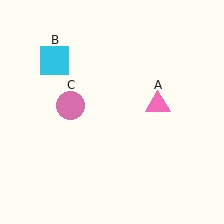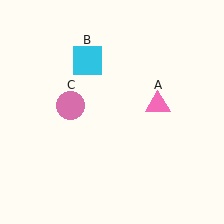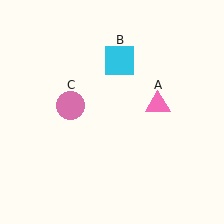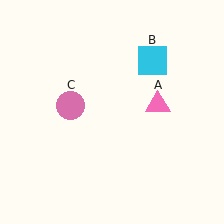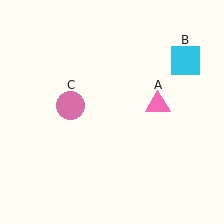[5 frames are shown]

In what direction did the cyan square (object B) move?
The cyan square (object B) moved right.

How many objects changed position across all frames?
1 object changed position: cyan square (object B).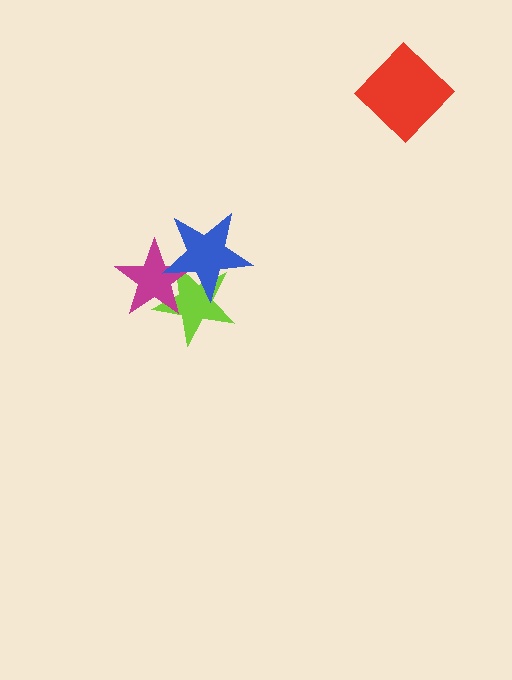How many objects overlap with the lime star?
2 objects overlap with the lime star.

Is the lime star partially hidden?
Yes, it is partially covered by another shape.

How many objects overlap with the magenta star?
2 objects overlap with the magenta star.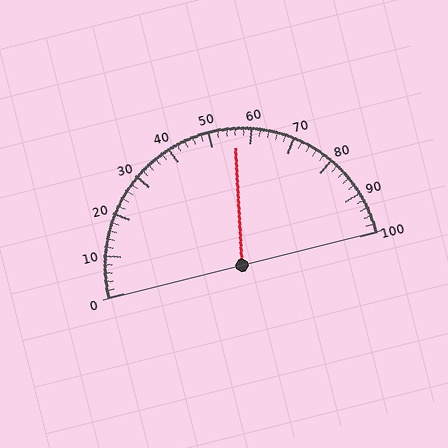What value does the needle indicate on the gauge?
The needle indicates approximately 56.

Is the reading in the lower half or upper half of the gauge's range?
The reading is in the upper half of the range (0 to 100).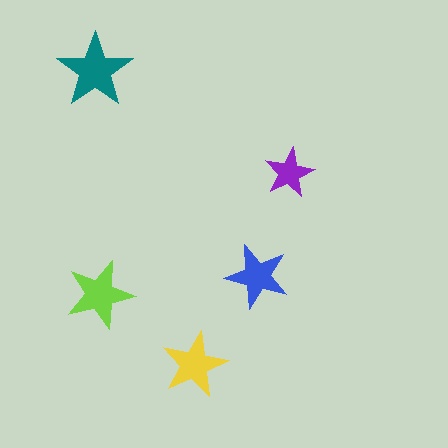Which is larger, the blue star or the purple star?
The blue one.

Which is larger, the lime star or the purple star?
The lime one.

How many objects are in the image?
There are 5 objects in the image.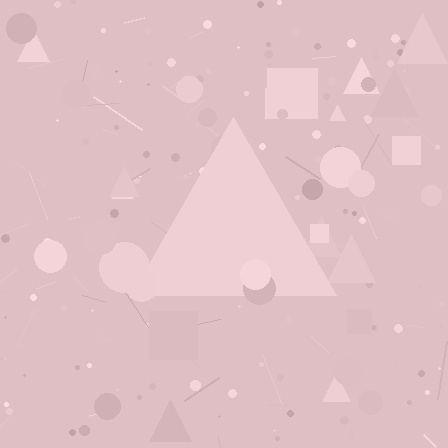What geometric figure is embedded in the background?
A triangle is embedded in the background.